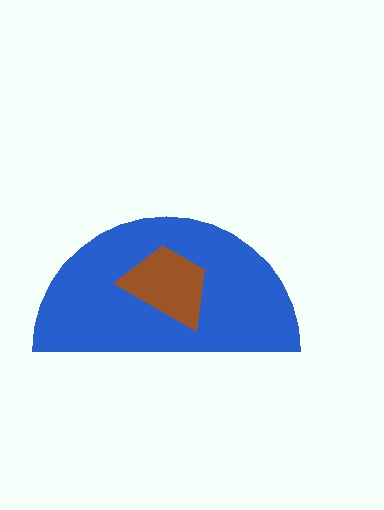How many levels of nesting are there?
2.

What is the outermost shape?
The blue semicircle.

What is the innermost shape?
The brown trapezoid.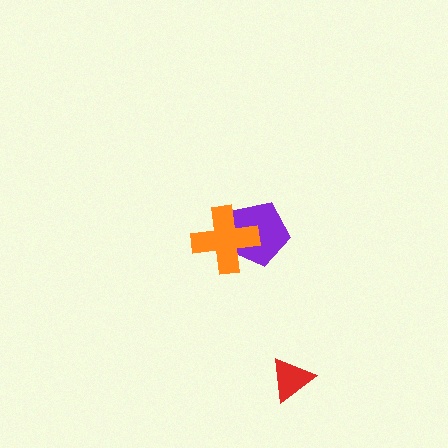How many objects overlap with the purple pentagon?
1 object overlaps with the purple pentagon.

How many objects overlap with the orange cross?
1 object overlaps with the orange cross.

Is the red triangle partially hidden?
No, no other shape covers it.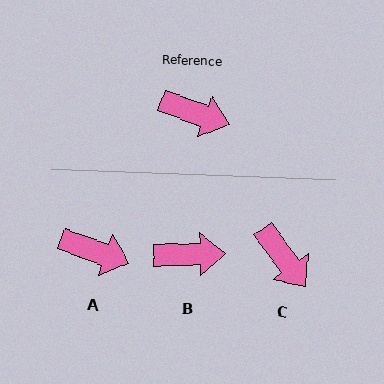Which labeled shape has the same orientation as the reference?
A.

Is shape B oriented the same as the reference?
No, it is off by about 21 degrees.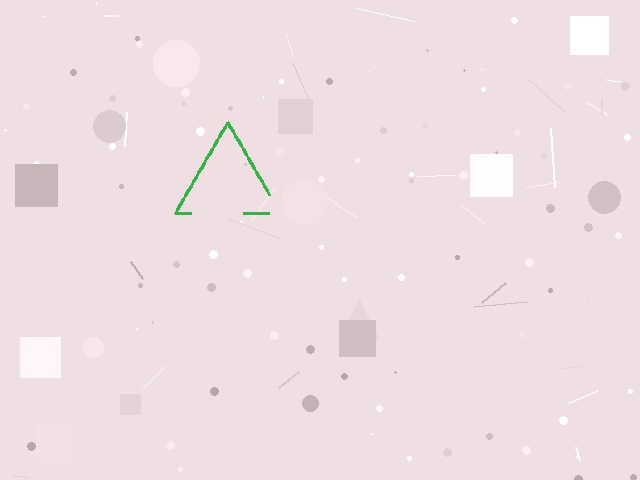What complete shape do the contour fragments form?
The contour fragments form a triangle.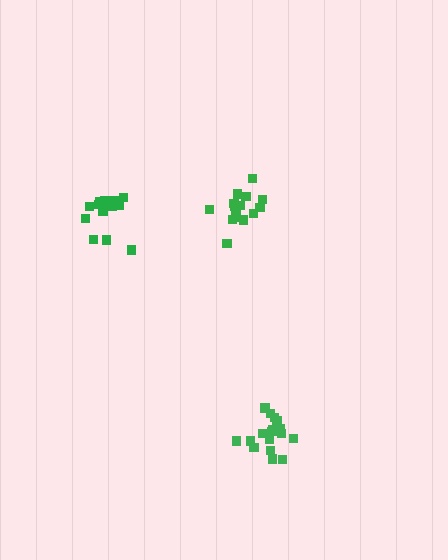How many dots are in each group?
Group 1: 18 dots, Group 2: 20 dots, Group 3: 15 dots (53 total).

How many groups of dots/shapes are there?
There are 3 groups.